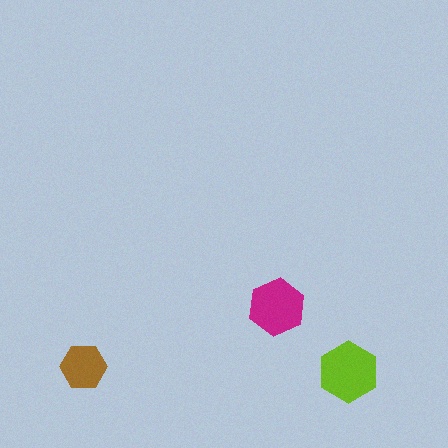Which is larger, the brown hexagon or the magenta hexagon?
The magenta one.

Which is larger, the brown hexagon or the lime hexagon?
The lime one.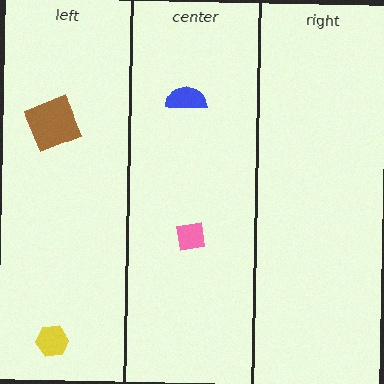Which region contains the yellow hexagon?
The left region.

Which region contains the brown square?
The left region.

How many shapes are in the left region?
2.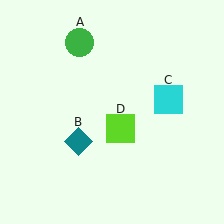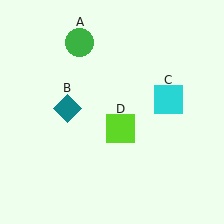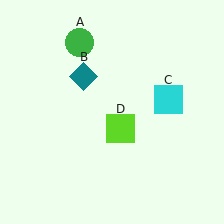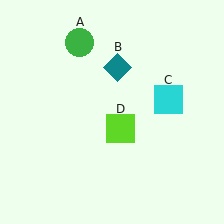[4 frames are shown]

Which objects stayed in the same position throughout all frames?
Green circle (object A) and cyan square (object C) and lime square (object D) remained stationary.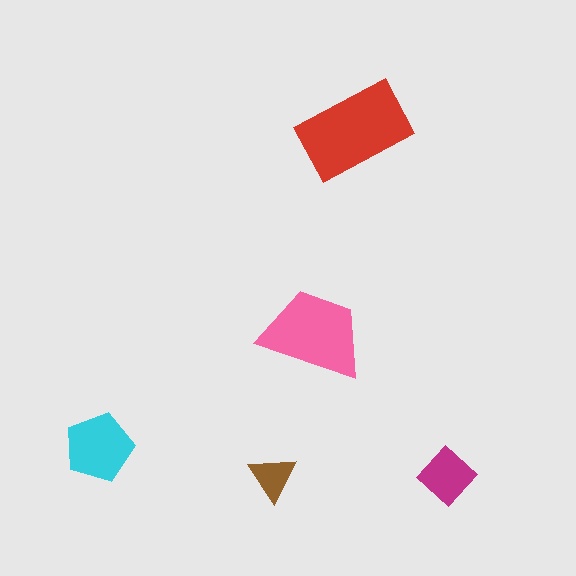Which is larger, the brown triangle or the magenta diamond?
The magenta diamond.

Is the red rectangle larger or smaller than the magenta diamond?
Larger.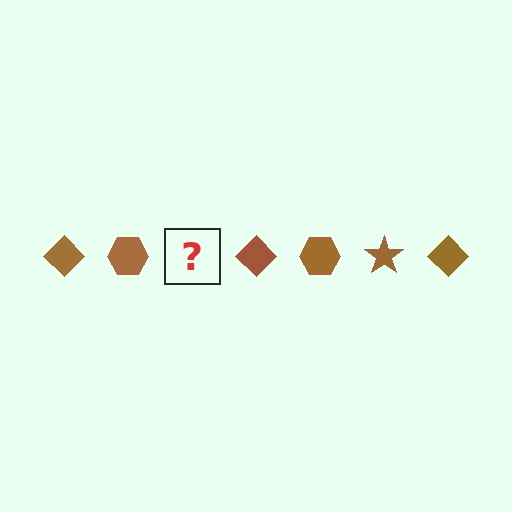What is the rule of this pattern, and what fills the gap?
The rule is that the pattern cycles through diamond, hexagon, star shapes in brown. The gap should be filled with a brown star.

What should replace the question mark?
The question mark should be replaced with a brown star.